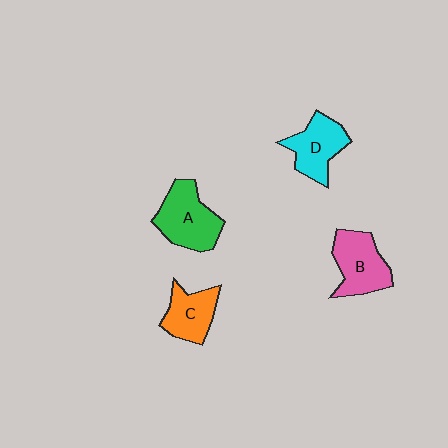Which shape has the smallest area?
Shape C (orange).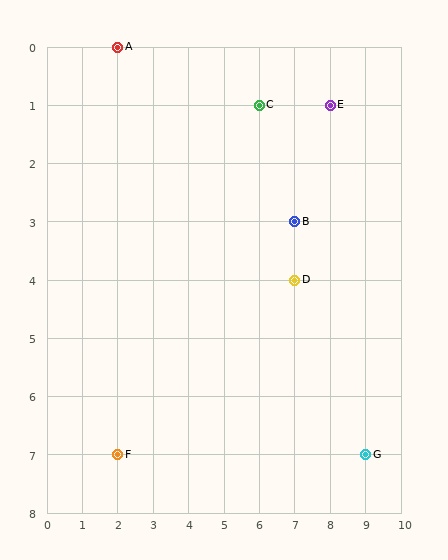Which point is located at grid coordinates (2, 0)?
Point A is at (2, 0).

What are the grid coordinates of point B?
Point B is at grid coordinates (7, 3).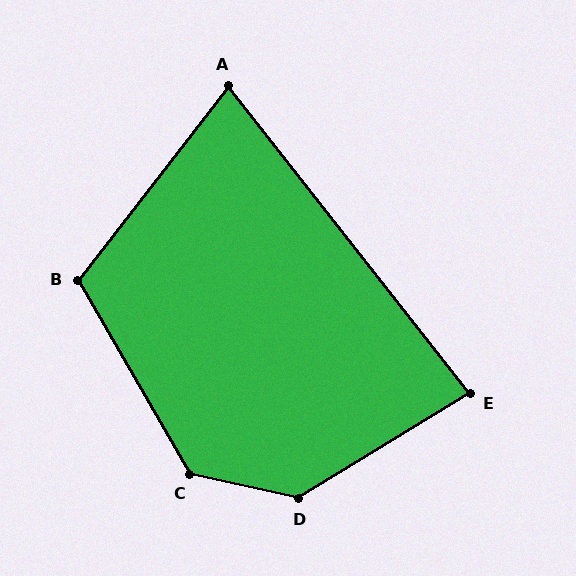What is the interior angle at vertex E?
Approximately 83 degrees (acute).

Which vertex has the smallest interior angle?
A, at approximately 76 degrees.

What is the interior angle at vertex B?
Approximately 112 degrees (obtuse).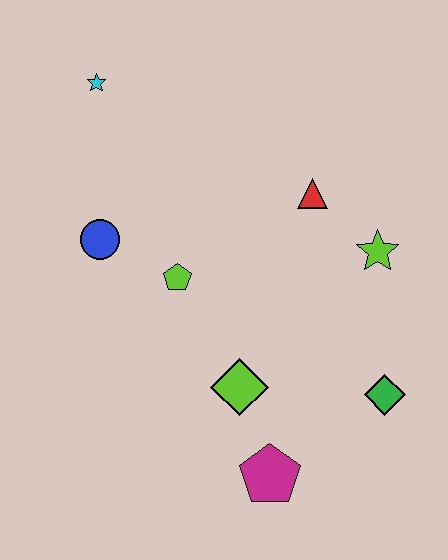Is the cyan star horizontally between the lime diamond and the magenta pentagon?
No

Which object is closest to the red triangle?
The lime star is closest to the red triangle.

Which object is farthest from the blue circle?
The green diamond is farthest from the blue circle.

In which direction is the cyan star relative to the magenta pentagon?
The cyan star is above the magenta pentagon.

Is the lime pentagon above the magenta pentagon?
Yes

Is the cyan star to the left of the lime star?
Yes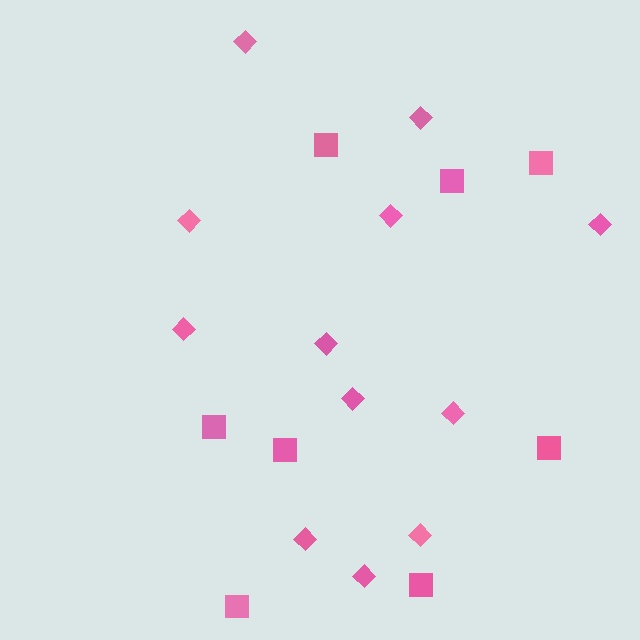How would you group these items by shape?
There are 2 groups: one group of squares (8) and one group of diamonds (12).